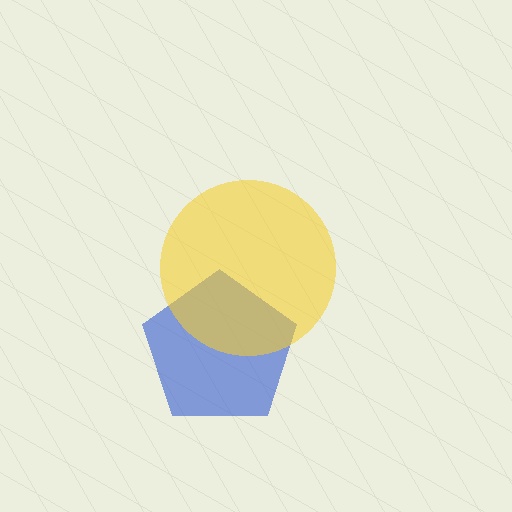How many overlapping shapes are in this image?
There are 2 overlapping shapes in the image.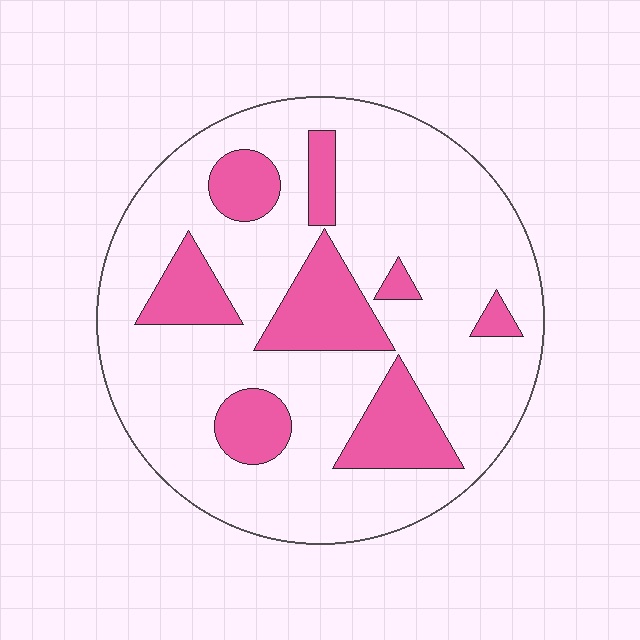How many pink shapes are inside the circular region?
8.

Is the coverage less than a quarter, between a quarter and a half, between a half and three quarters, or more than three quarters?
Less than a quarter.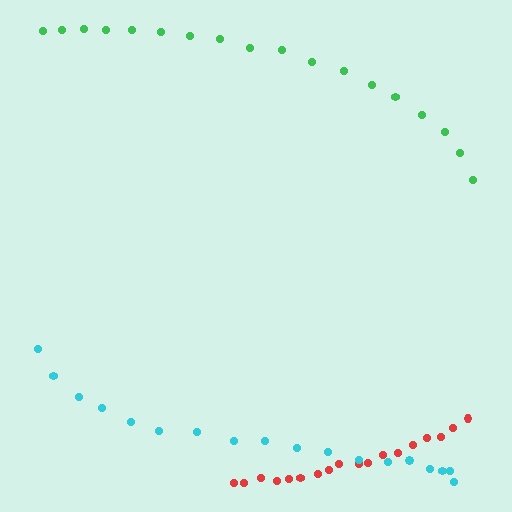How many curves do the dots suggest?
There are 3 distinct paths.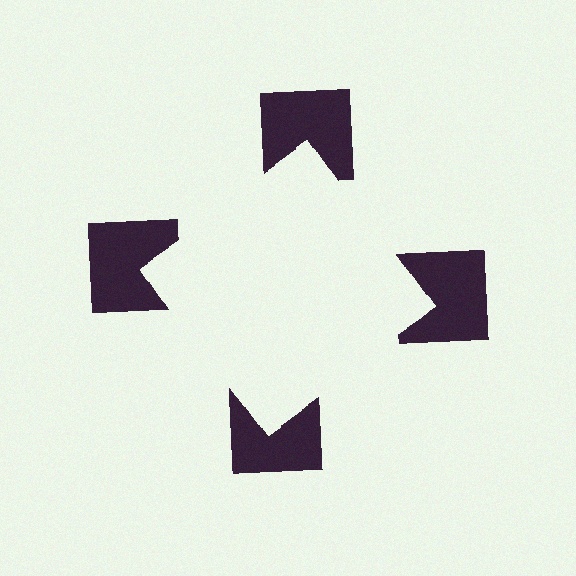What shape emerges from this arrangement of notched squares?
An illusory square — its edges are inferred from the aligned wedge cuts in the notched squares, not physically drawn.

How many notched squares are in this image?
There are 4 — one at each vertex of the illusory square.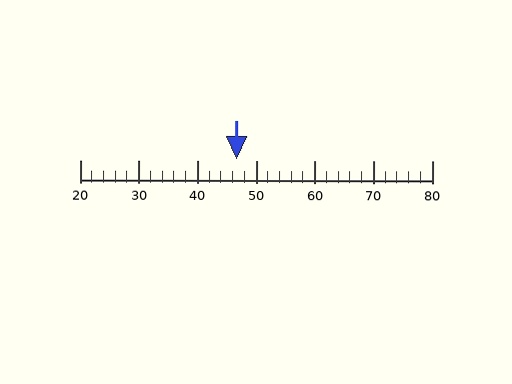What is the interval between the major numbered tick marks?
The major tick marks are spaced 10 units apart.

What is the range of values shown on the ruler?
The ruler shows values from 20 to 80.